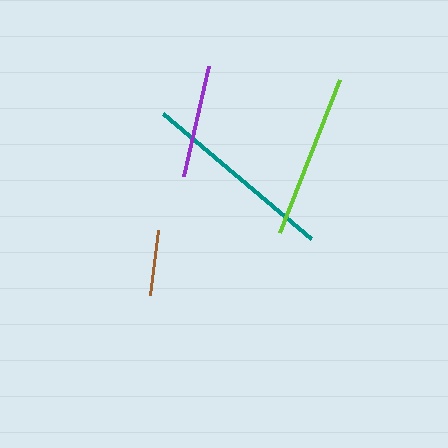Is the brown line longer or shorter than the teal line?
The teal line is longer than the brown line.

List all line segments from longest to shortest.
From longest to shortest: teal, lime, purple, brown.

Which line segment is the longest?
The teal line is the longest at approximately 194 pixels.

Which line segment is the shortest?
The brown line is the shortest at approximately 65 pixels.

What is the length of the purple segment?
The purple segment is approximately 112 pixels long.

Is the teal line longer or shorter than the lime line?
The teal line is longer than the lime line.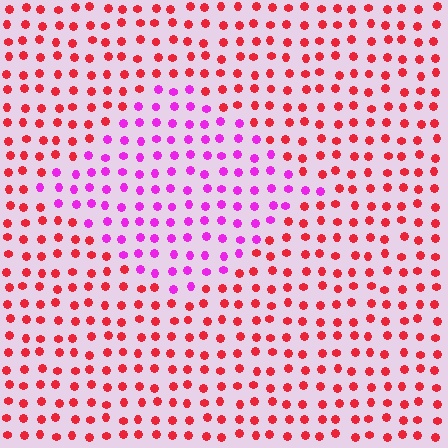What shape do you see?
I see a diamond.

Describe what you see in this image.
The image is filled with small red elements in a uniform arrangement. A diamond-shaped region is visible where the elements are tinted to a slightly different hue, forming a subtle color boundary.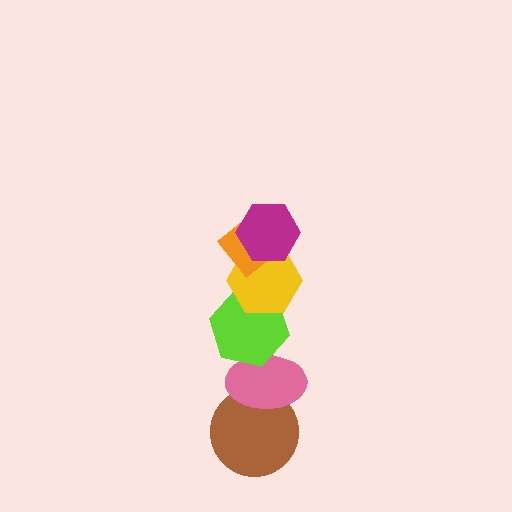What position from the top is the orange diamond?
The orange diamond is 2nd from the top.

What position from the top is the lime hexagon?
The lime hexagon is 4th from the top.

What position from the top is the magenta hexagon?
The magenta hexagon is 1st from the top.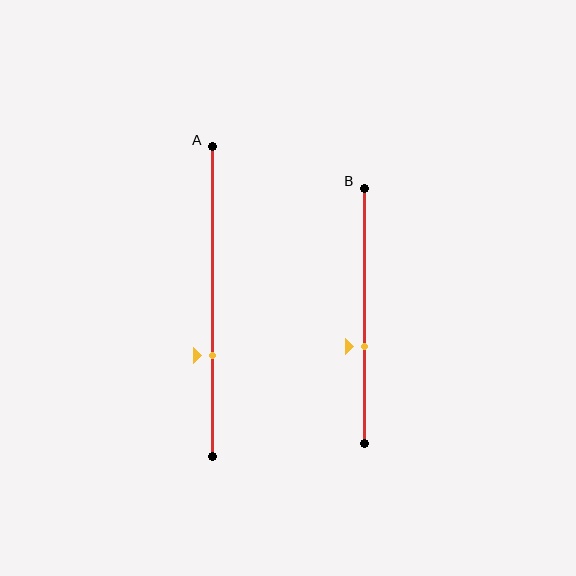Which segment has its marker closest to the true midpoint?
Segment B has its marker closest to the true midpoint.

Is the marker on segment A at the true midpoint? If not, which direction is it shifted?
No, the marker on segment A is shifted downward by about 17% of the segment length.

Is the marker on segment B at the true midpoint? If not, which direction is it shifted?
No, the marker on segment B is shifted downward by about 12% of the segment length.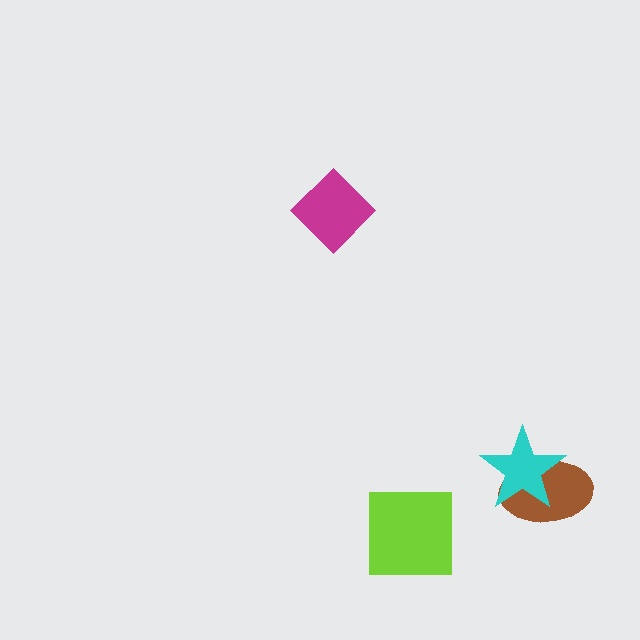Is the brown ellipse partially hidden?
Yes, it is partially covered by another shape.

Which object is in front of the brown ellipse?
The cyan star is in front of the brown ellipse.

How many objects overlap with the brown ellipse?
1 object overlaps with the brown ellipse.